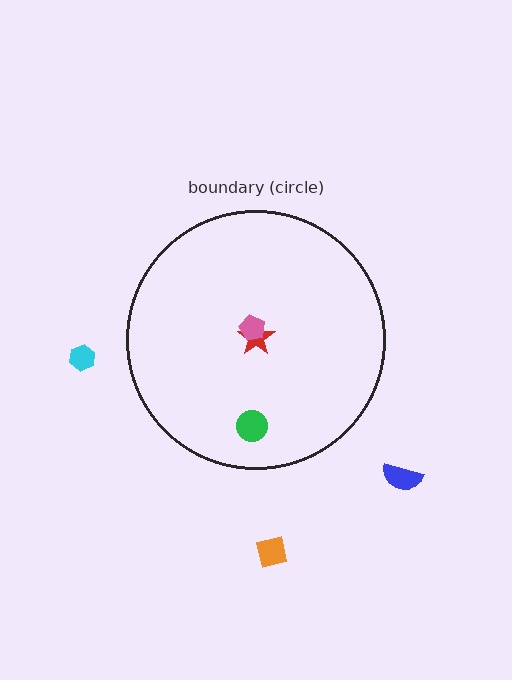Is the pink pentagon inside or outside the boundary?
Inside.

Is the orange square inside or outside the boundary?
Outside.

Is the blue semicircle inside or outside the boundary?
Outside.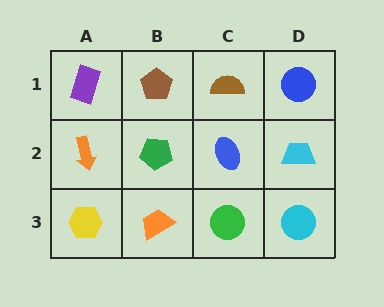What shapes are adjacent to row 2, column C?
A brown semicircle (row 1, column C), a green circle (row 3, column C), a green pentagon (row 2, column B), a cyan trapezoid (row 2, column D).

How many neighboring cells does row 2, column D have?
3.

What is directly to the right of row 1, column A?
A brown pentagon.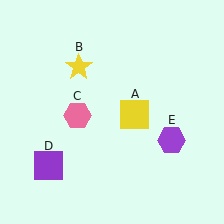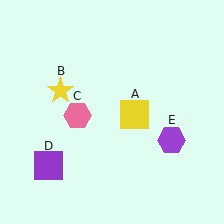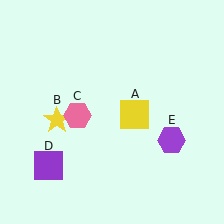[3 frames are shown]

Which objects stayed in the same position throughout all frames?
Yellow square (object A) and pink hexagon (object C) and purple square (object D) and purple hexagon (object E) remained stationary.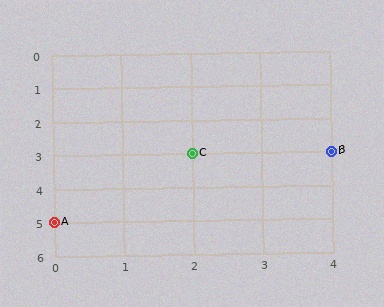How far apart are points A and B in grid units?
Points A and B are 4 columns and 2 rows apart (about 4.5 grid units diagonally).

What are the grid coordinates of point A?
Point A is at grid coordinates (0, 5).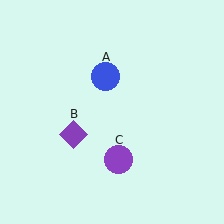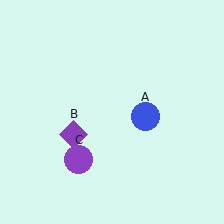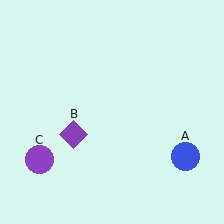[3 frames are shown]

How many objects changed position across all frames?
2 objects changed position: blue circle (object A), purple circle (object C).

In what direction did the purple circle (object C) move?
The purple circle (object C) moved left.